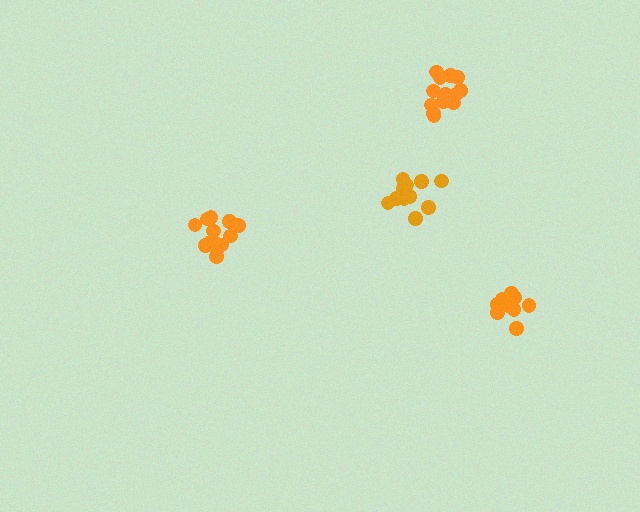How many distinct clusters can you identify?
There are 4 distinct clusters.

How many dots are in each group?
Group 1: 14 dots, Group 2: 12 dots, Group 3: 14 dots, Group 4: 10 dots (50 total).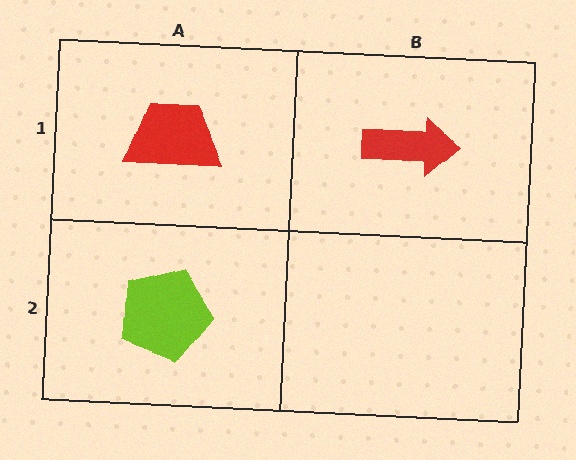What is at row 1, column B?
A red arrow.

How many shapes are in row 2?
1 shape.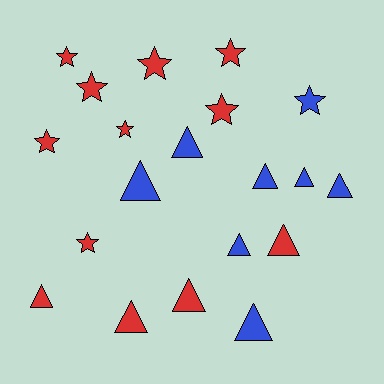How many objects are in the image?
There are 20 objects.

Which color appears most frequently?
Red, with 12 objects.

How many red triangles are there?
There are 4 red triangles.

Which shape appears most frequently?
Triangle, with 11 objects.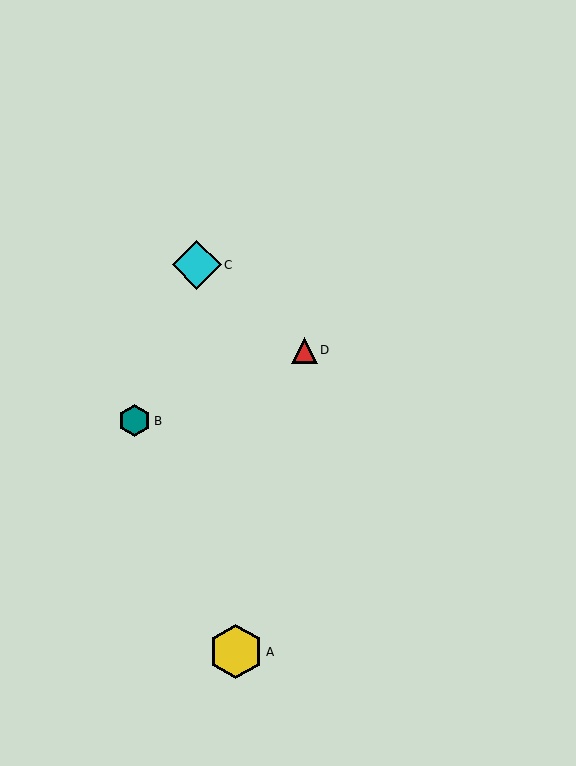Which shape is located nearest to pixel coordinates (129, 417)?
The teal hexagon (labeled B) at (135, 421) is nearest to that location.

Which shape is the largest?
The yellow hexagon (labeled A) is the largest.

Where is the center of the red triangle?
The center of the red triangle is at (304, 350).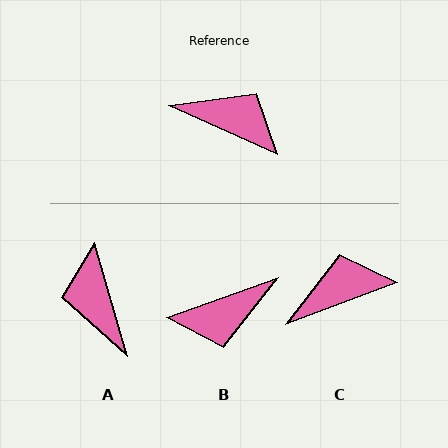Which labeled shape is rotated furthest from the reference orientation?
B, about 136 degrees away.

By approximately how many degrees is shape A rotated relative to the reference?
Approximately 131 degrees counter-clockwise.